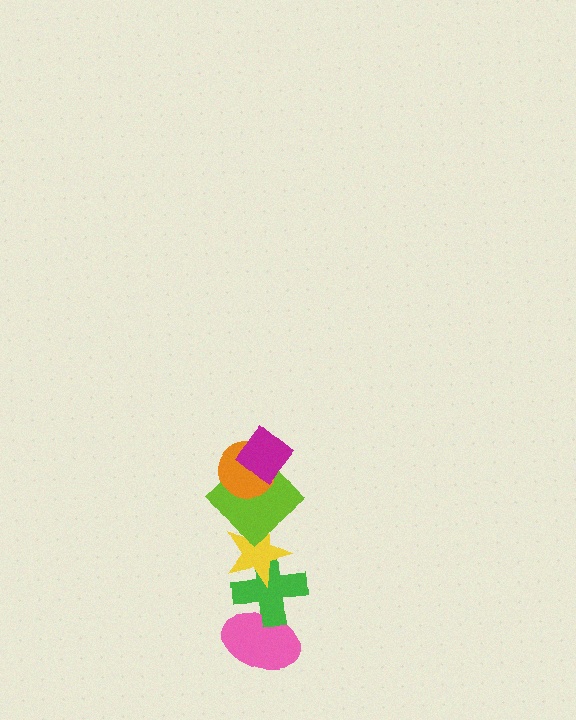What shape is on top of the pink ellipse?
The green cross is on top of the pink ellipse.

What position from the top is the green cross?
The green cross is 5th from the top.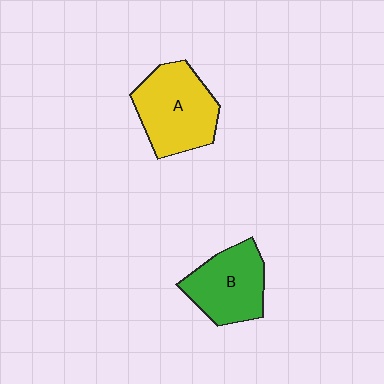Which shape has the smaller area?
Shape B (green).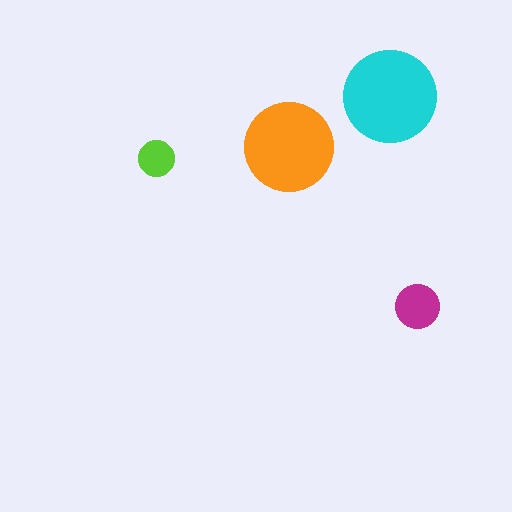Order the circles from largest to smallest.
the cyan one, the orange one, the magenta one, the lime one.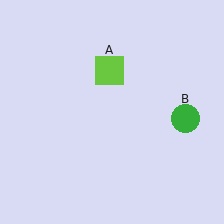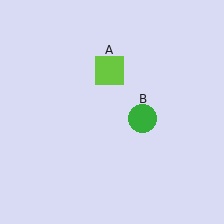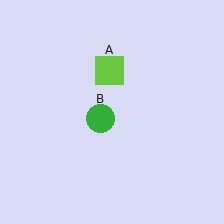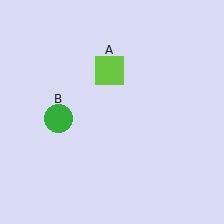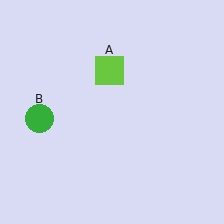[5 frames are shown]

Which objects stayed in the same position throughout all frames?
Lime square (object A) remained stationary.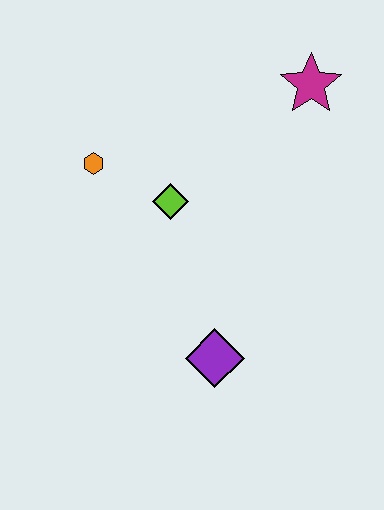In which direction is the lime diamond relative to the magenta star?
The lime diamond is to the left of the magenta star.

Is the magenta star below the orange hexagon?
No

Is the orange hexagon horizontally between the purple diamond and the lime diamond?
No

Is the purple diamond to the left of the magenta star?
Yes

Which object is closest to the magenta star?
The lime diamond is closest to the magenta star.